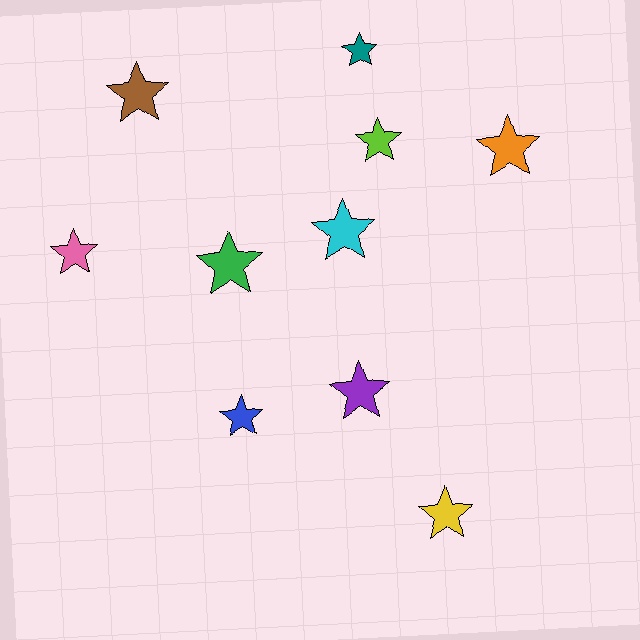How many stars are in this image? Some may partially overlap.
There are 10 stars.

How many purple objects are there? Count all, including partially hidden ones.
There is 1 purple object.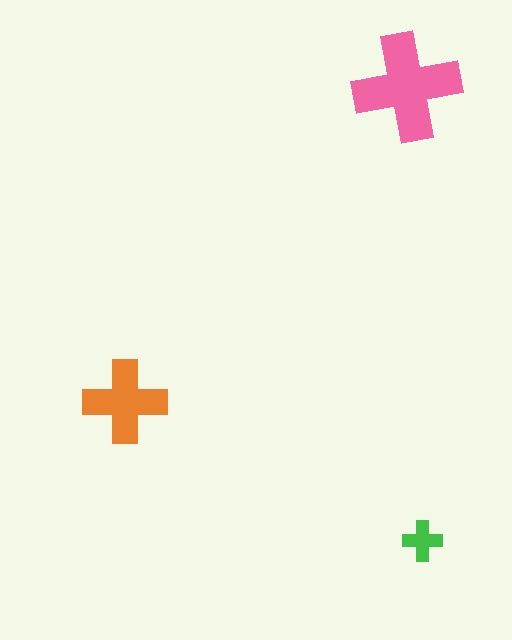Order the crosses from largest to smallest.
the pink one, the orange one, the green one.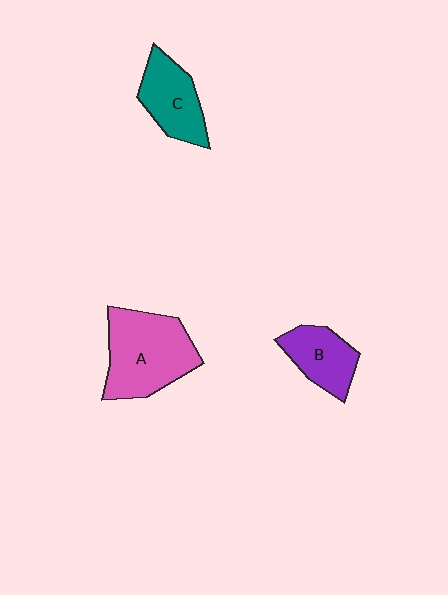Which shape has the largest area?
Shape A (pink).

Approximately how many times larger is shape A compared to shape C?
Approximately 1.6 times.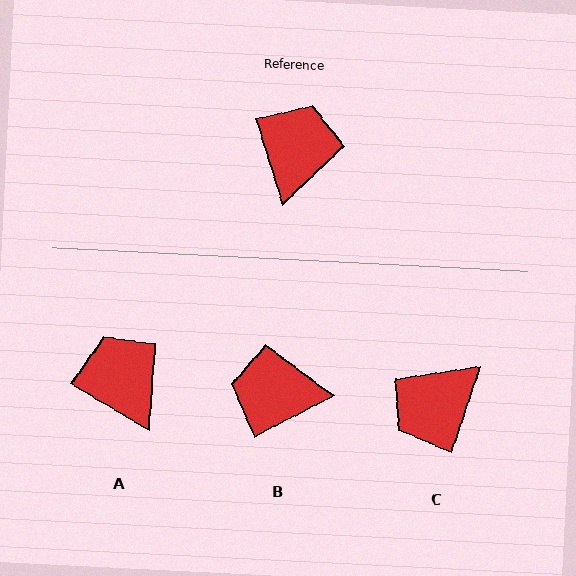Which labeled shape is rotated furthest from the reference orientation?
C, about 145 degrees away.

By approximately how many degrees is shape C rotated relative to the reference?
Approximately 145 degrees counter-clockwise.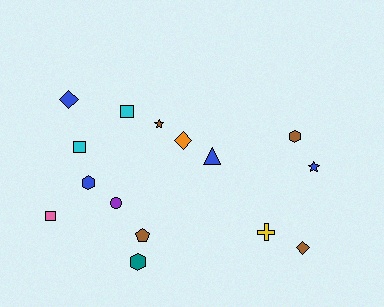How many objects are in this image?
There are 15 objects.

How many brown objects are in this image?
There are 4 brown objects.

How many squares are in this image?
There are 3 squares.